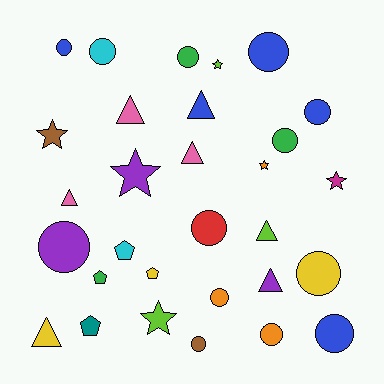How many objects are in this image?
There are 30 objects.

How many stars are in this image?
There are 6 stars.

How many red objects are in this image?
There is 1 red object.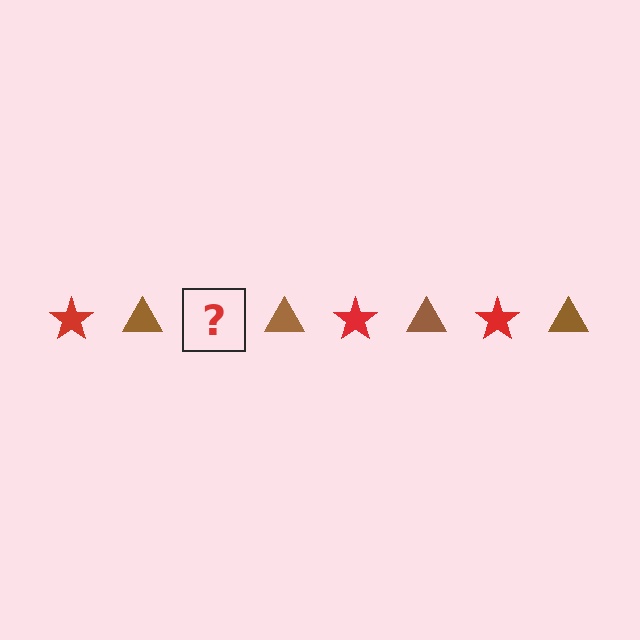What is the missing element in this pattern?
The missing element is a red star.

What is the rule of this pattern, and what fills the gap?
The rule is that the pattern alternates between red star and brown triangle. The gap should be filled with a red star.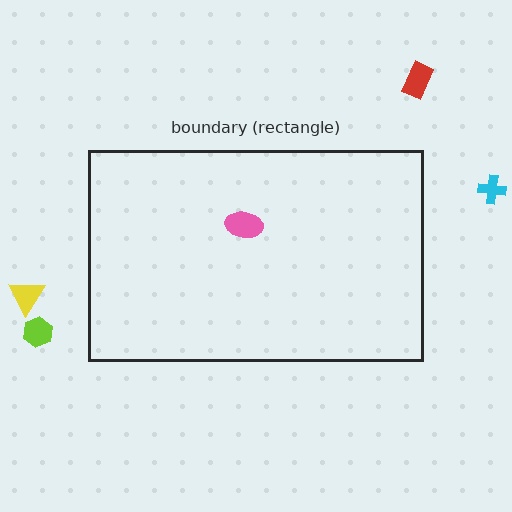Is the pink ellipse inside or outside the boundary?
Inside.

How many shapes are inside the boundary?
1 inside, 4 outside.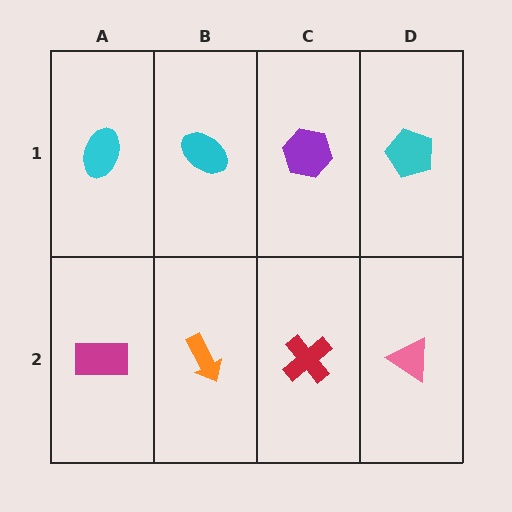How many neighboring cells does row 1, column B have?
3.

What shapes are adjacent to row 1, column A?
A magenta rectangle (row 2, column A), a cyan ellipse (row 1, column B).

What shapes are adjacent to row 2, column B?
A cyan ellipse (row 1, column B), a magenta rectangle (row 2, column A), a red cross (row 2, column C).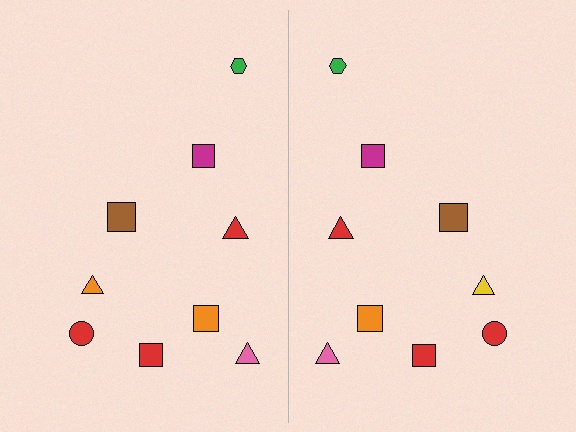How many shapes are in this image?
There are 18 shapes in this image.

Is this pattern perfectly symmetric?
No, the pattern is not perfectly symmetric. The yellow triangle on the right side breaks the symmetry — its mirror counterpart is orange.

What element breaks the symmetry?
The yellow triangle on the right side breaks the symmetry — its mirror counterpart is orange.